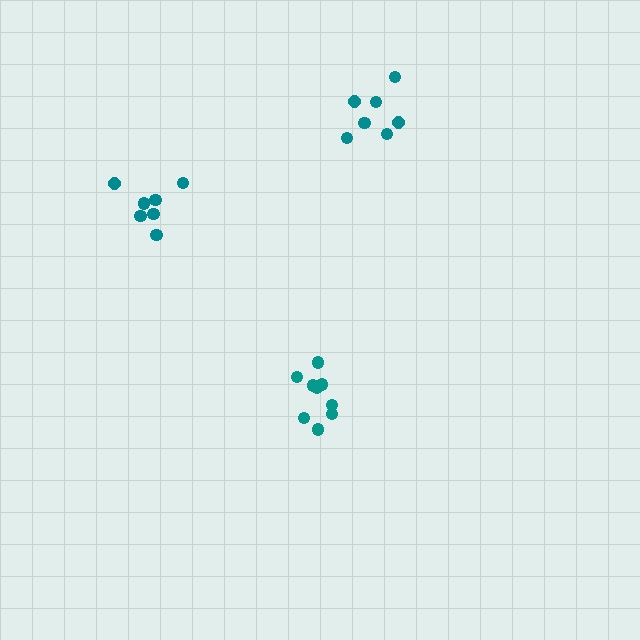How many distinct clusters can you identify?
There are 3 distinct clusters.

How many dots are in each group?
Group 1: 9 dots, Group 2: 7 dots, Group 3: 7 dots (23 total).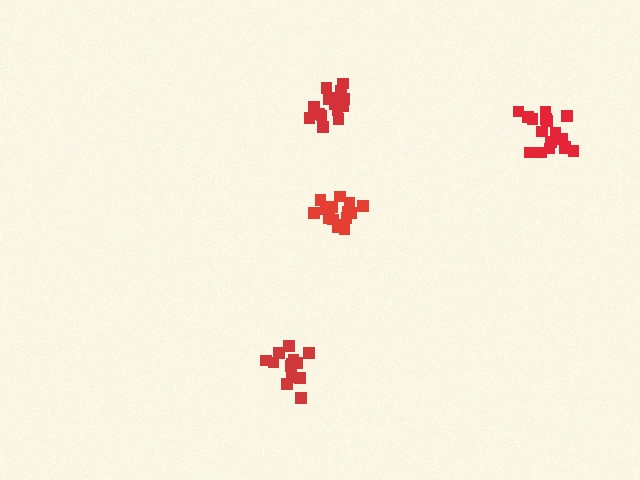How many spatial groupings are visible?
There are 4 spatial groupings.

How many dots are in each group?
Group 1: 15 dots, Group 2: 13 dots, Group 3: 16 dots, Group 4: 17 dots (61 total).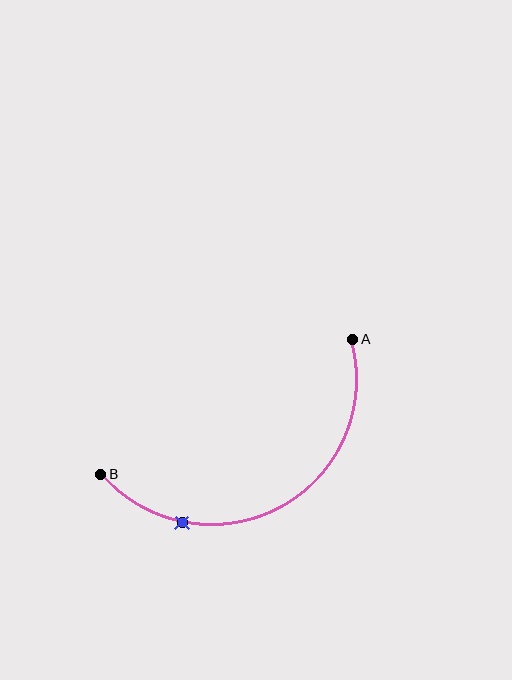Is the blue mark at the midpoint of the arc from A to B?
No. The blue mark lies on the arc but is closer to endpoint B. The arc midpoint would be at the point on the curve equidistant along the arc from both A and B.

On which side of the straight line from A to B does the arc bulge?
The arc bulges below the straight line connecting A and B.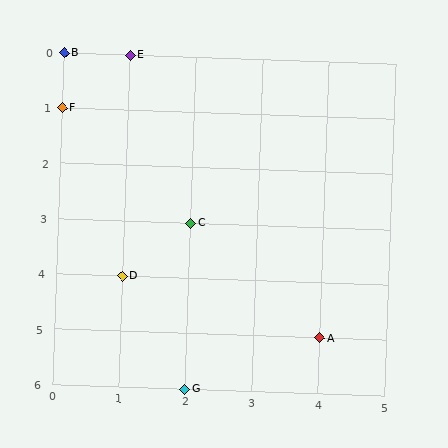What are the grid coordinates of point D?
Point D is at grid coordinates (1, 4).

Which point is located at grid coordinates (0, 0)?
Point B is at (0, 0).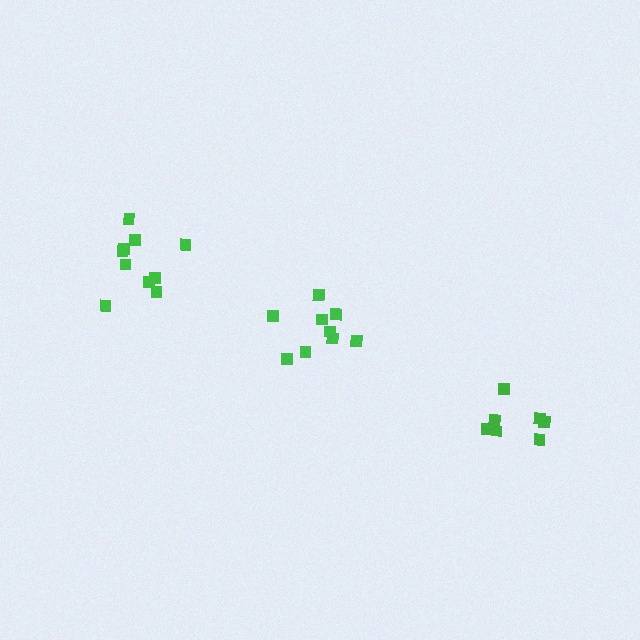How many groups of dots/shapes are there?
There are 3 groups.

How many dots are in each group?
Group 1: 9 dots, Group 2: 7 dots, Group 3: 10 dots (26 total).